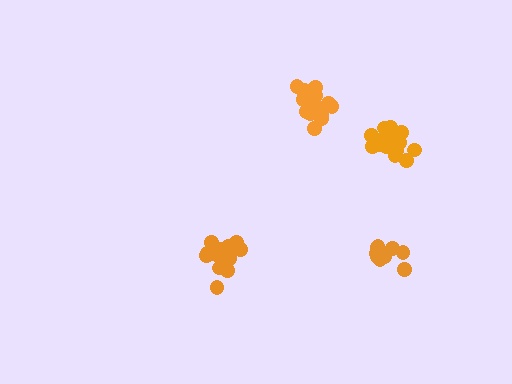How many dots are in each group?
Group 1: 11 dots, Group 2: 15 dots, Group 3: 17 dots, Group 4: 16 dots (59 total).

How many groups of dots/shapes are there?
There are 4 groups.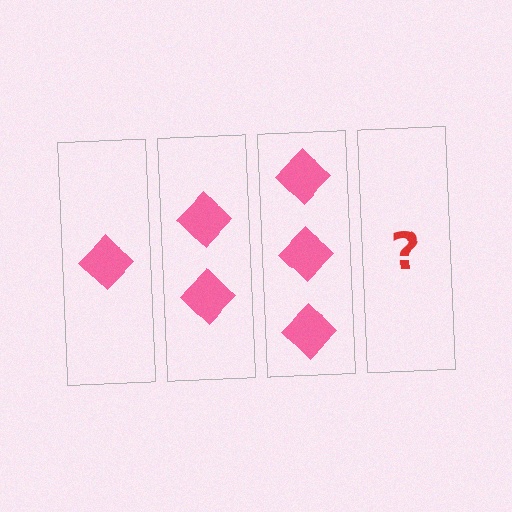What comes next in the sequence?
The next element should be 4 diamonds.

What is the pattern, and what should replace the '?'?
The pattern is that each step adds one more diamond. The '?' should be 4 diamonds.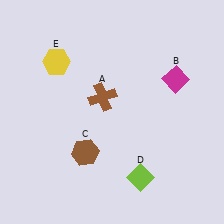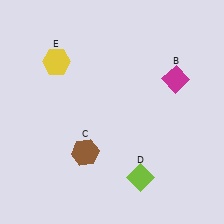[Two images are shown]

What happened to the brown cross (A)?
The brown cross (A) was removed in Image 2. It was in the top-left area of Image 1.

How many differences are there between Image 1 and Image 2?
There is 1 difference between the two images.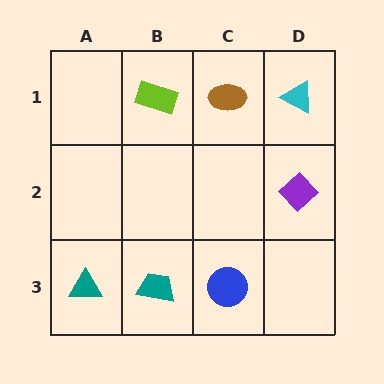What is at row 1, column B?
A lime rectangle.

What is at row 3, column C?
A blue circle.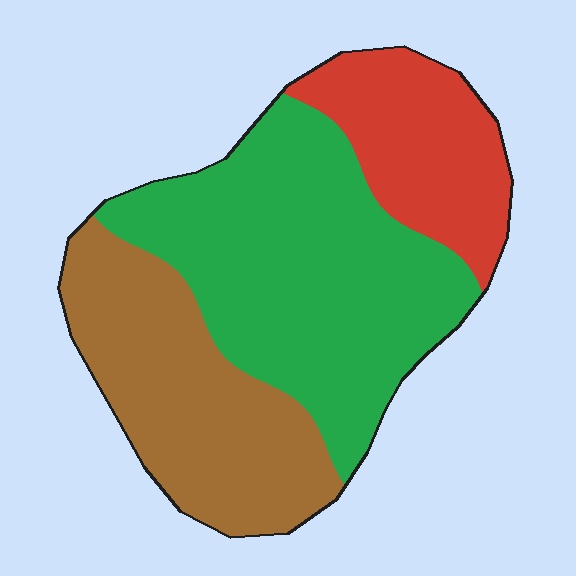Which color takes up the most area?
Green, at roughly 50%.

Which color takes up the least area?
Red, at roughly 20%.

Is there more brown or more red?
Brown.